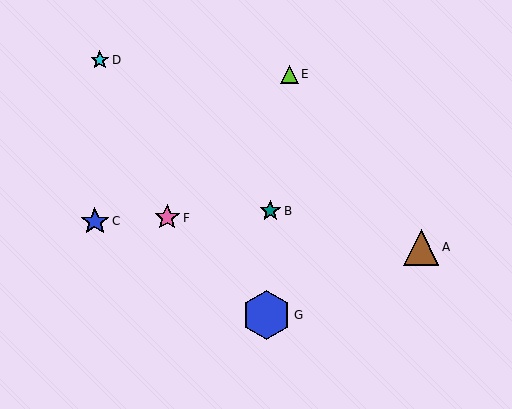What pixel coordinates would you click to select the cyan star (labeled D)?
Click at (100, 60) to select the cyan star D.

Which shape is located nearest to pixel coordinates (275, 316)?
The blue hexagon (labeled G) at (267, 315) is nearest to that location.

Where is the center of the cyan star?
The center of the cyan star is at (100, 60).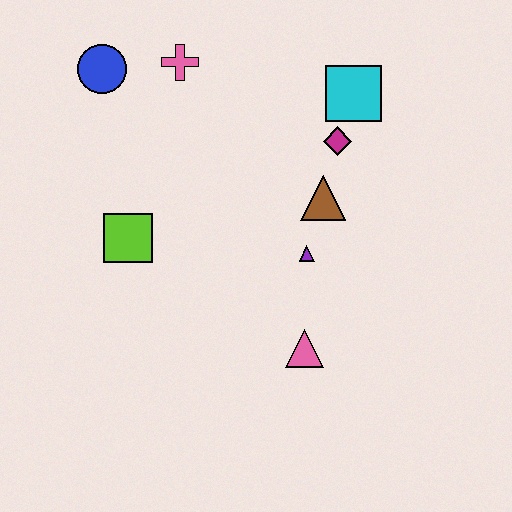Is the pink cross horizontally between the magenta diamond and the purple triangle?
No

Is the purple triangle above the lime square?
No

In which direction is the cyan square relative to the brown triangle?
The cyan square is above the brown triangle.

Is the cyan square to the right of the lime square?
Yes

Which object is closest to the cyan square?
The magenta diamond is closest to the cyan square.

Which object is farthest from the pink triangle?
The blue circle is farthest from the pink triangle.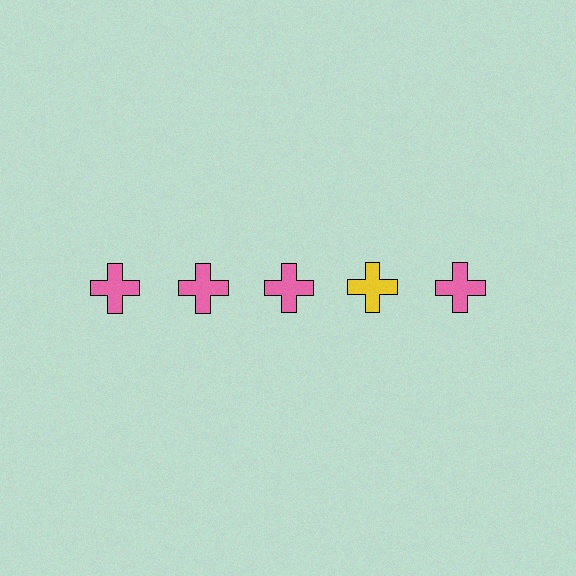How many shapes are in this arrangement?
There are 5 shapes arranged in a grid pattern.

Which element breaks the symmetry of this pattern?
The yellow cross in the top row, second from right column breaks the symmetry. All other shapes are pink crosses.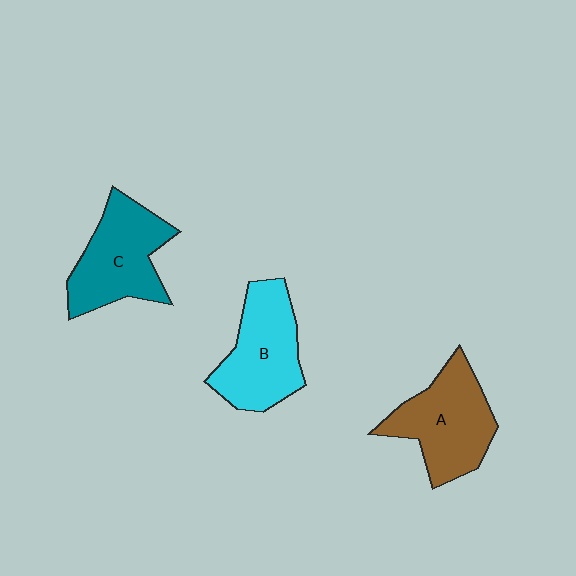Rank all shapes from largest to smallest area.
From largest to smallest: A (brown), C (teal), B (cyan).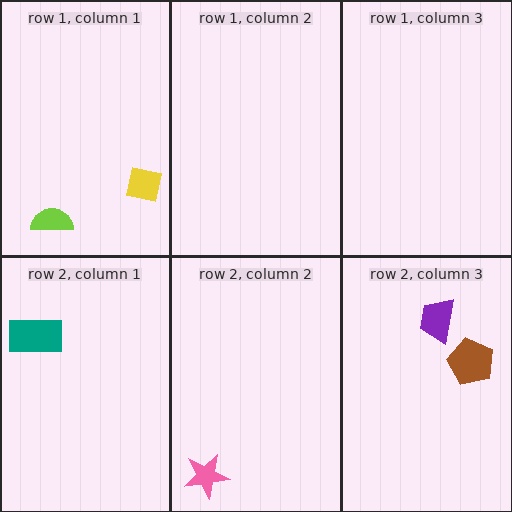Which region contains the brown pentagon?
The row 2, column 3 region.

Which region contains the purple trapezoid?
The row 2, column 3 region.